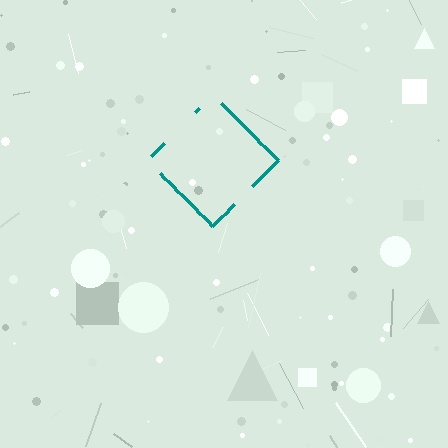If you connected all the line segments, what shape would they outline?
They would outline a diamond.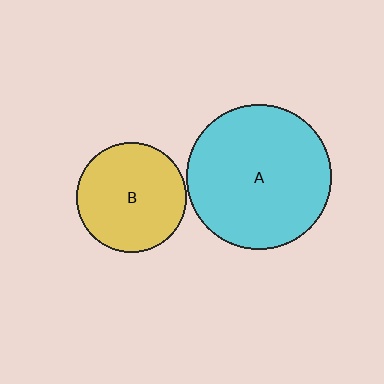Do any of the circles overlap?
No, none of the circles overlap.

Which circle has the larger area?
Circle A (cyan).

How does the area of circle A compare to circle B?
Approximately 1.8 times.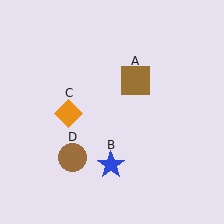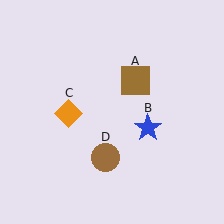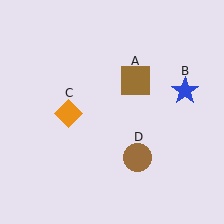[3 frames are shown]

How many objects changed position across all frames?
2 objects changed position: blue star (object B), brown circle (object D).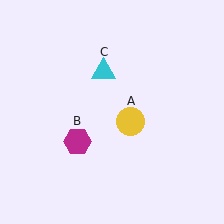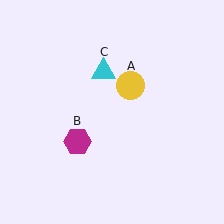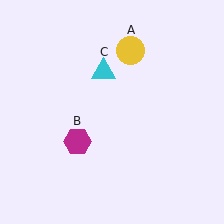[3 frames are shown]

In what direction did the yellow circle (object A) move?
The yellow circle (object A) moved up.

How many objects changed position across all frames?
1 object changed position: yellow circle (object A).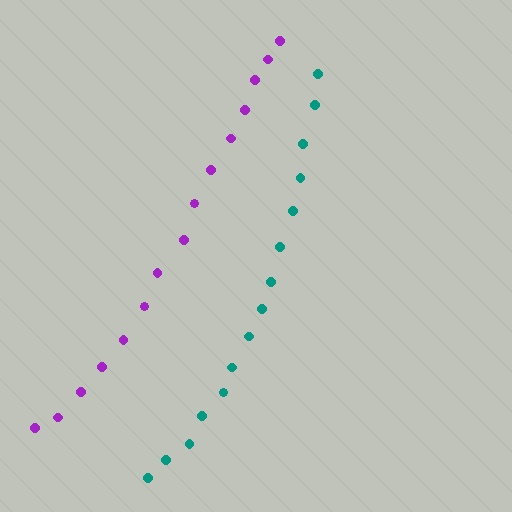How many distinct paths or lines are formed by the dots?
There are 2 distinct paths.